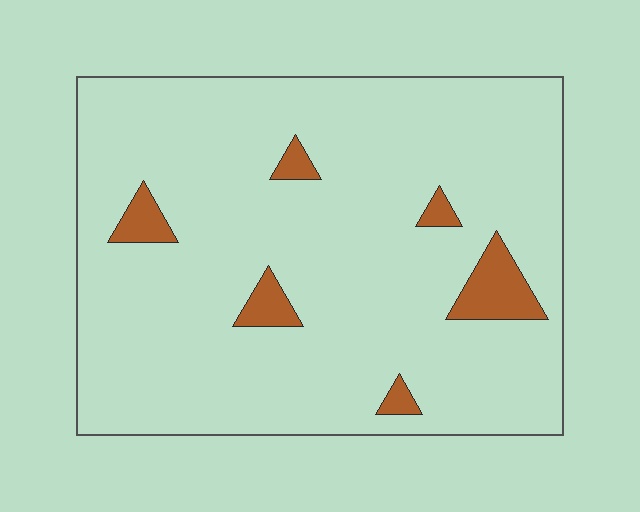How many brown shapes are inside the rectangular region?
6.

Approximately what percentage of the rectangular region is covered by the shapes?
Approximately 5%.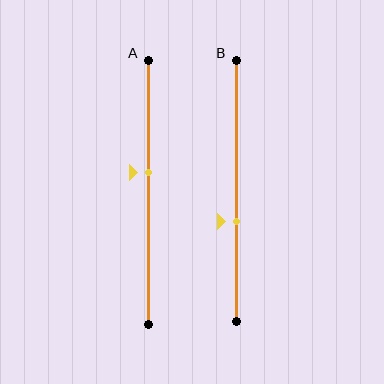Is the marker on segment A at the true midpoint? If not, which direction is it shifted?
No, the marker on segment A is shifted upward by about 7% of the segment length.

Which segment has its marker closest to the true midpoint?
Segment A has its marker closest to the true midpoint.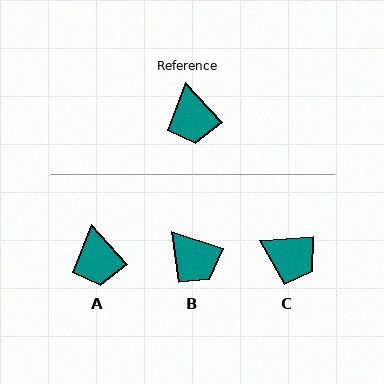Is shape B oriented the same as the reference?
No, it is off by about 29 degrees.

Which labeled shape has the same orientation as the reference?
A.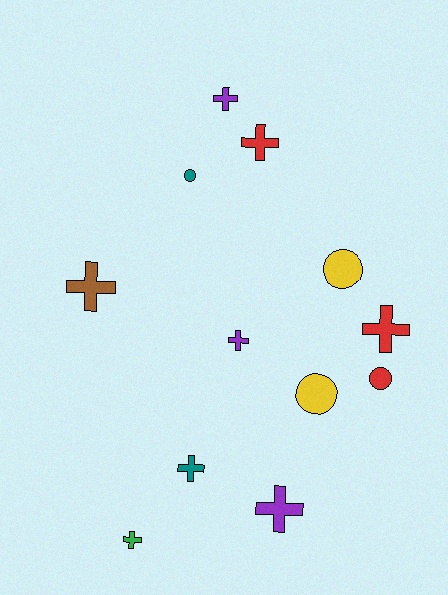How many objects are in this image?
There are 12 objects.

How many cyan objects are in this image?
There are no cyan objects.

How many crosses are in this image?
There are 8 crosses.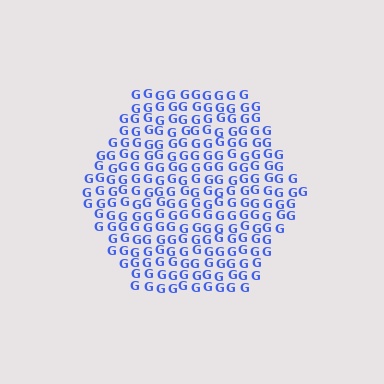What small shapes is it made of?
It is made of small letter G's.